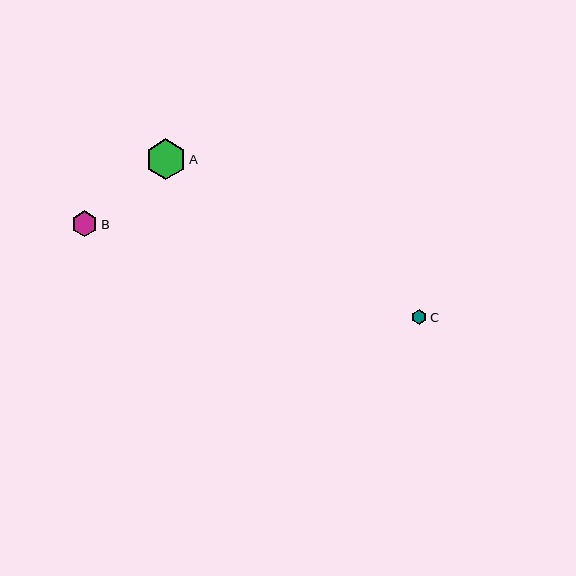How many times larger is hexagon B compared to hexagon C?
Hexagon B is approximately 1.7 times the size of hexagon C.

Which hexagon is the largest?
Hexagon A is the largest with a size of approximately 41 pixels.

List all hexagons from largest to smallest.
From largest to smallest: A, B, C.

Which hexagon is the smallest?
Hexagon C is the smallest with a size of approximately 15 pixels.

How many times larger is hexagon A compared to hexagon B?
Hexagon A is approximately 1.6 times the size of hexagon B.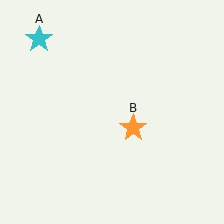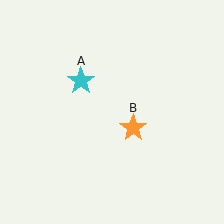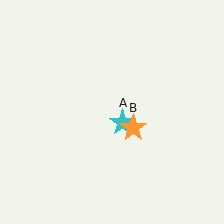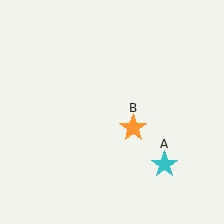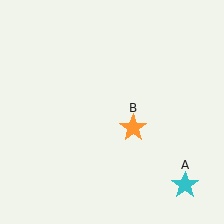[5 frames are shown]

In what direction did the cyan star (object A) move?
The cyan star (object A) moved down and to the right.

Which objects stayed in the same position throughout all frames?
Orange star (object B) remained stationary.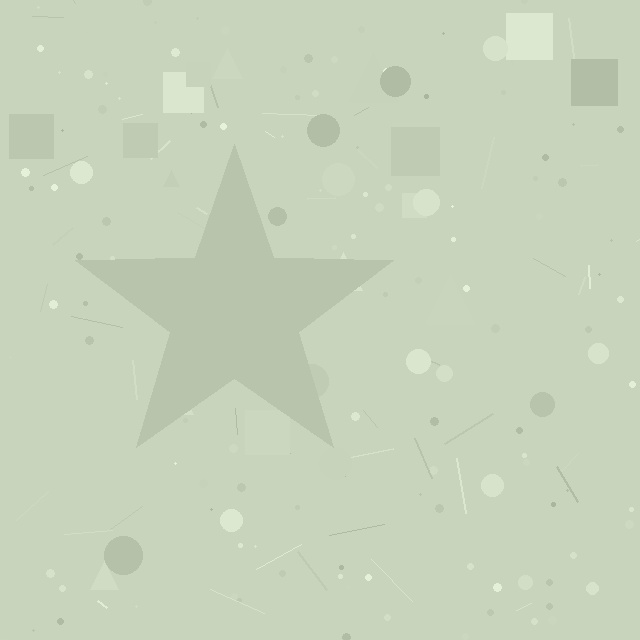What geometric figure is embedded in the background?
A star is embedded in the background.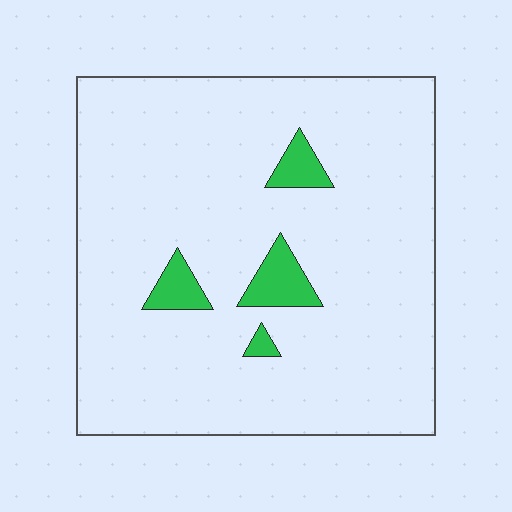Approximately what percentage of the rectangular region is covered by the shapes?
Approximately 5%.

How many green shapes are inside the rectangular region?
4.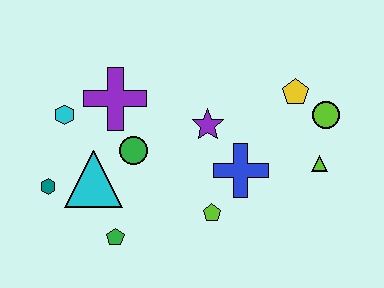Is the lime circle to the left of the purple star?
No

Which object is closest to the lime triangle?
The lime circle is closest to the lime triangle.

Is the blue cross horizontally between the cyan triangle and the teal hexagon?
No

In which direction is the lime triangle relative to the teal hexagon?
The lime triangle is to the right of the teal hexagon.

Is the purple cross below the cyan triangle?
No